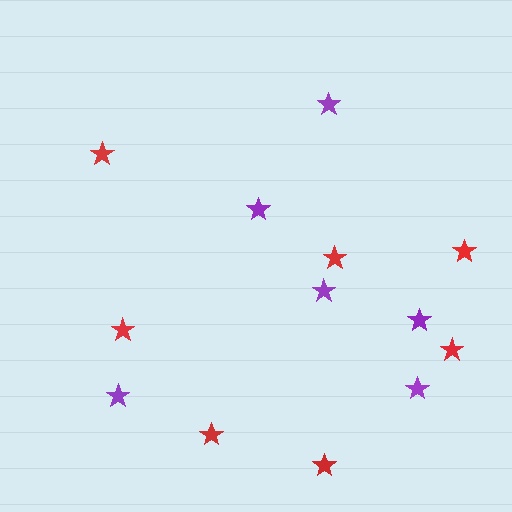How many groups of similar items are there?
There are 2 groups: one group of purple stars (6) and one group of red stars (7).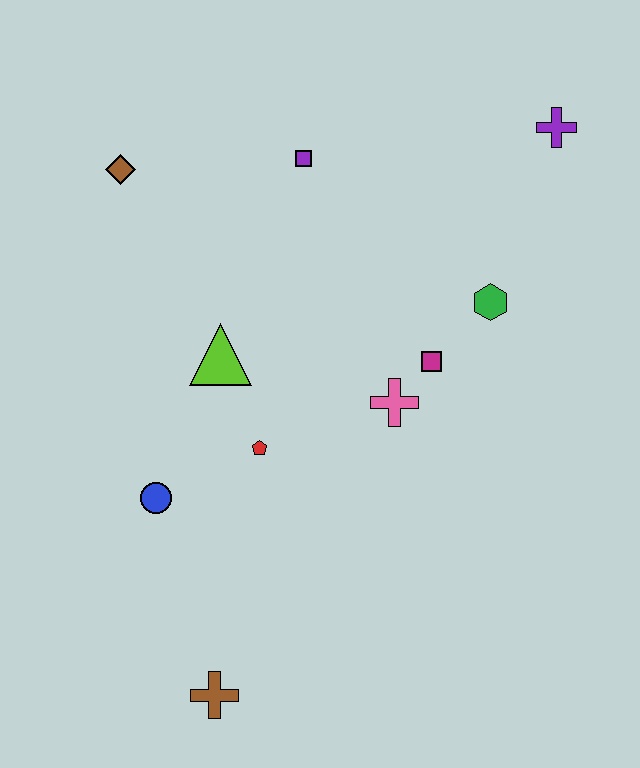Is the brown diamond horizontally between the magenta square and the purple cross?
No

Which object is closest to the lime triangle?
The red pentagon is closest to the lime triangle.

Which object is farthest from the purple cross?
The brown cross is farthest from the purple cross.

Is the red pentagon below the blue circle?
No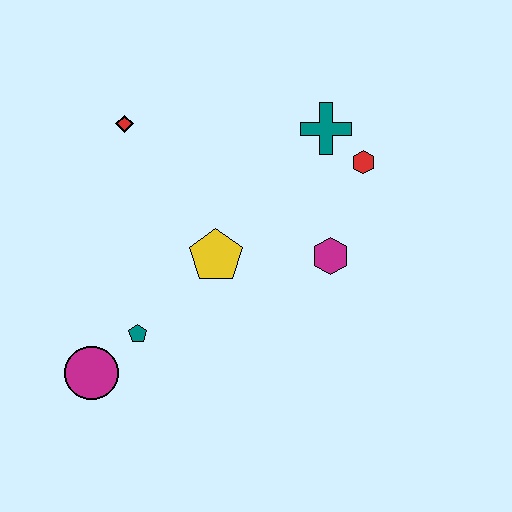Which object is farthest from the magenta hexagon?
The magenta circle is farthest from the magenta hexagon.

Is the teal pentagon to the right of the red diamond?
Yes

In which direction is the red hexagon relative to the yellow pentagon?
The red hexagon is to the right of the yellow pentagon.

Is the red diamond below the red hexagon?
No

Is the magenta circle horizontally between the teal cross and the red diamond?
No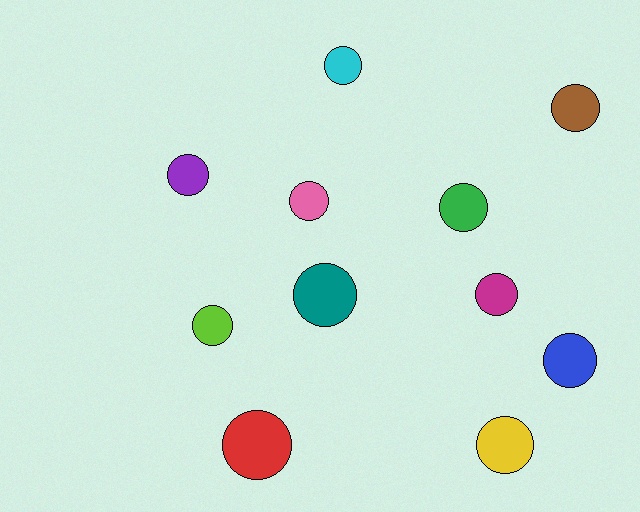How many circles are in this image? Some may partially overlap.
There are 11 circles.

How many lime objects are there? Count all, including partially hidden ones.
There is 1 lime object.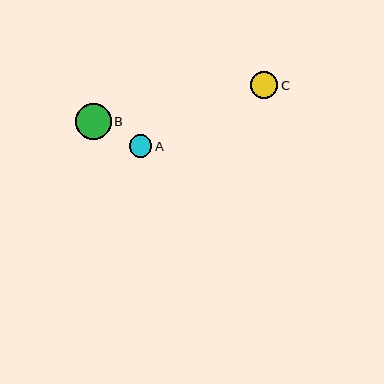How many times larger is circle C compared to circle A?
Circle C is approximately 1.2 times the size of circle A.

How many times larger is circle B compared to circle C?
Circle B is approximately 1.3 times the size of circle C.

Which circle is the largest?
Circle B is the largest with a size of approximately 36 pixels.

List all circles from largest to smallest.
From largest to smallest: B, C, A.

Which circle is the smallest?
Circle A is the smallest with a size of approximately 23 pixels.